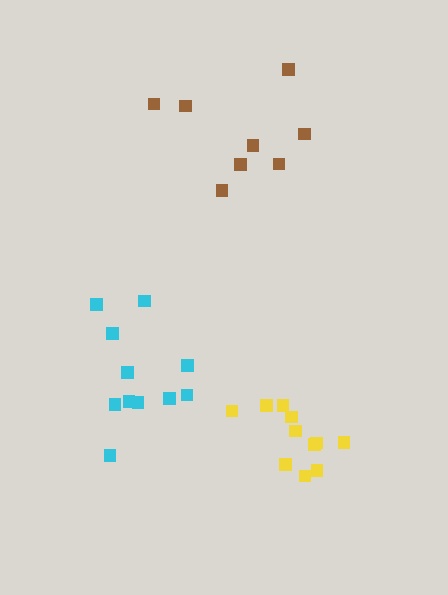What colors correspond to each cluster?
The clusters are colored: yellow, brown, cyan.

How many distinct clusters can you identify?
There are 3 distinct clusters.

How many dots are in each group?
Group 1: 11 dots, Group 2: 8 dots, Group 3: 11 dots (30 total).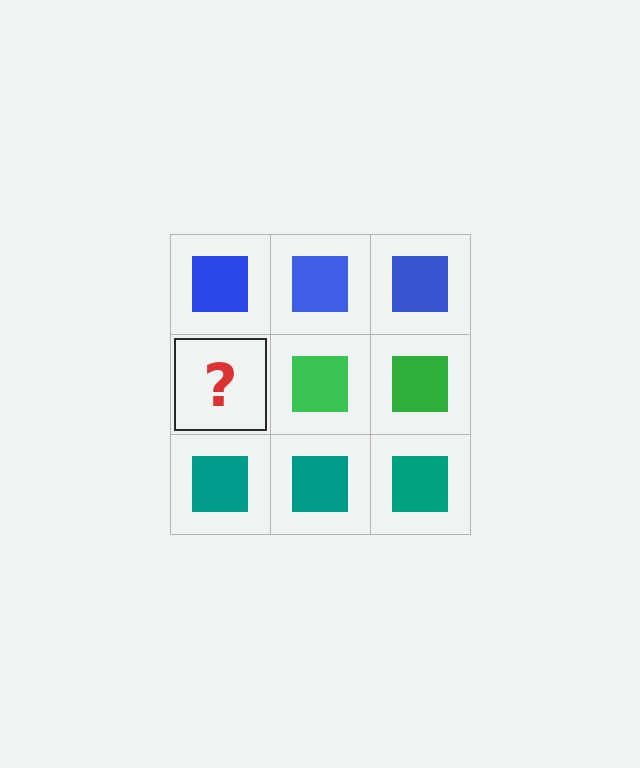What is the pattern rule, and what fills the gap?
The rule is that each row has a consistent color. The gap should be filled with a green square.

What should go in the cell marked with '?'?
The missing cell should contain a green square.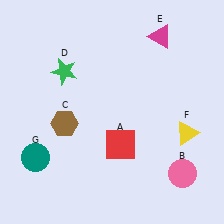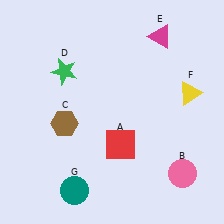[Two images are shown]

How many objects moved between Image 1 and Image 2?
2 objects moved between the two images.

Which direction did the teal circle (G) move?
The teal circle (G) moved right.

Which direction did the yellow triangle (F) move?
The yellow triangle (F) moved up.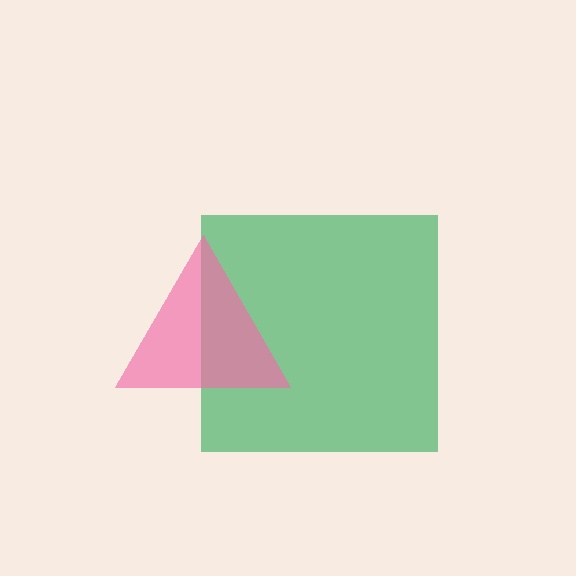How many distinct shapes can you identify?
There are 2 distinct shapes: a green square, a pink triangle.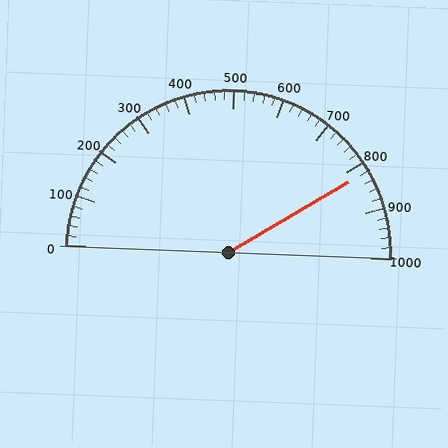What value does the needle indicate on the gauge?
The needle indicates approximately 820.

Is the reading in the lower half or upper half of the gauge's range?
The reading is in the upper half of the range (0 to 1000).